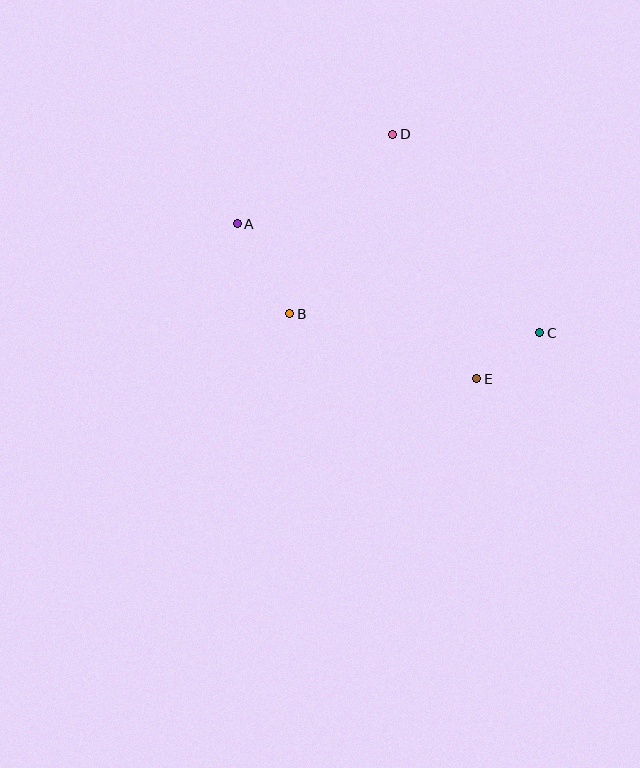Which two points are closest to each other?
Points C and E are closest to each other.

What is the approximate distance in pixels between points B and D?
The distance between B and D is approximately 207 pixels.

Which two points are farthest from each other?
Points A and C are farthest from each other.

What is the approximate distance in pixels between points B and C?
The distance between B and C is approximately 251 pixels.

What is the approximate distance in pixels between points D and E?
The distance between D and E is approximately 258 pixels.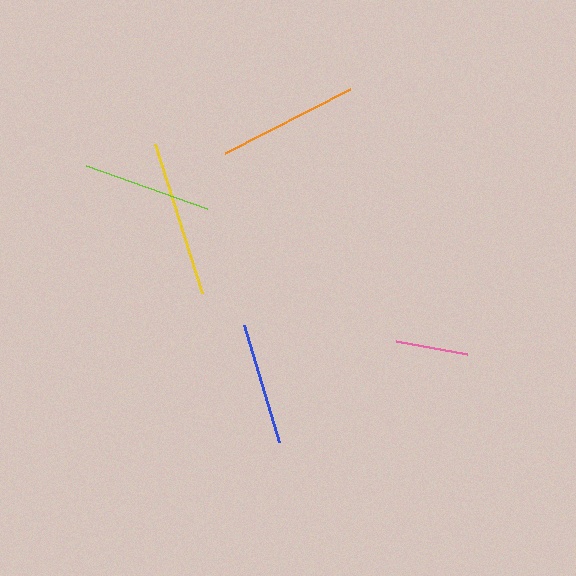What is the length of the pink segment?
The pink segment is approximately 72 pixels long.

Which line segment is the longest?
The yellow line is the longest at approximately 156 pixels.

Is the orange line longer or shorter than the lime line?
The orange line is longer than the lime line.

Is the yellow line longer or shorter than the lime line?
The yellow line is longer than the lime line.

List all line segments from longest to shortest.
From longest to shortest: yellow, orange, lime, blue, pink.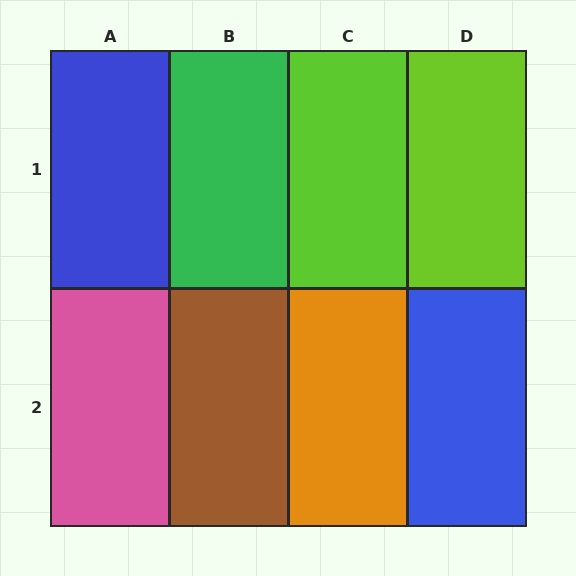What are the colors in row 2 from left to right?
Pink, brown, orange, blue.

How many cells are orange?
1 cell is orange.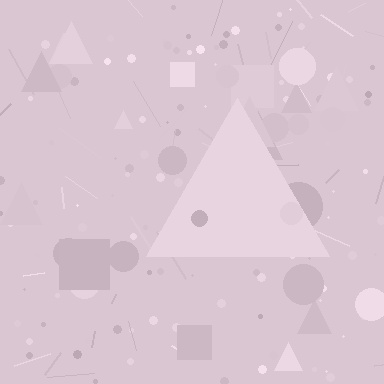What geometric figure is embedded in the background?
A triangle is embedded in the background.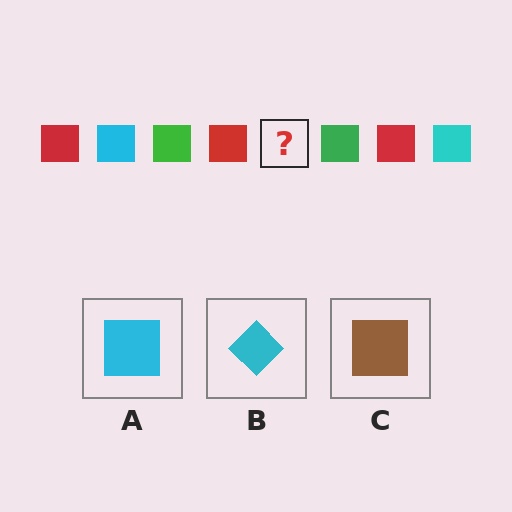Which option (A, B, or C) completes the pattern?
A.